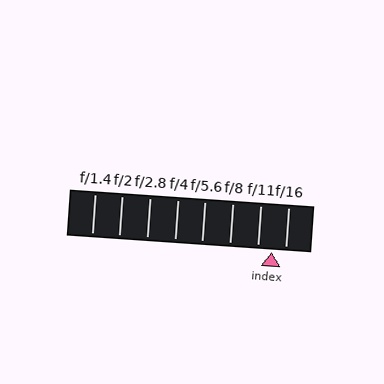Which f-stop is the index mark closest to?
The index mark is closest to f/16.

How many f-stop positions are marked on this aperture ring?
There are 8 f-stop positions marked.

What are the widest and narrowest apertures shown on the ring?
The widest aperture shown is f/1.4 and the narrowest is f/16.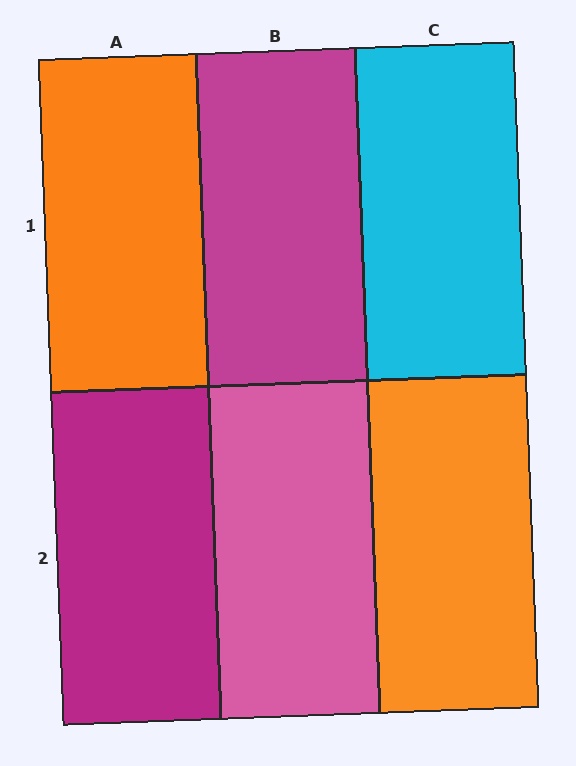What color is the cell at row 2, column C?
Orange.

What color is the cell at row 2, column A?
Magenta.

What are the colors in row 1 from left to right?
Orange, magenta, cyan.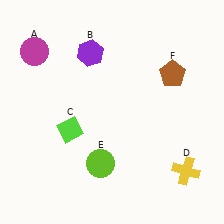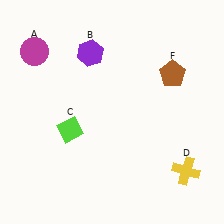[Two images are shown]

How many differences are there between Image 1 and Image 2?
There is 1 difference between the two images.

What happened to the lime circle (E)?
The lime circle (E) was removed in Image 2. It was in the bottom-left area of Image 1.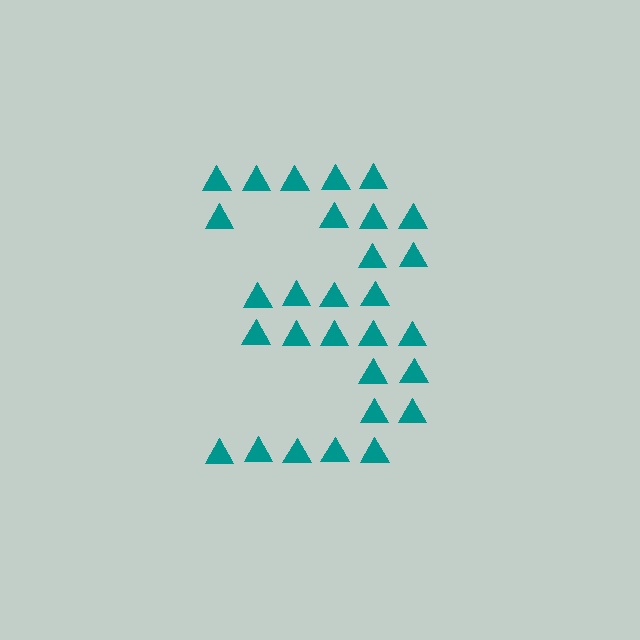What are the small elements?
The small elements are triangles.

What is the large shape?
The large shape is the digit 3.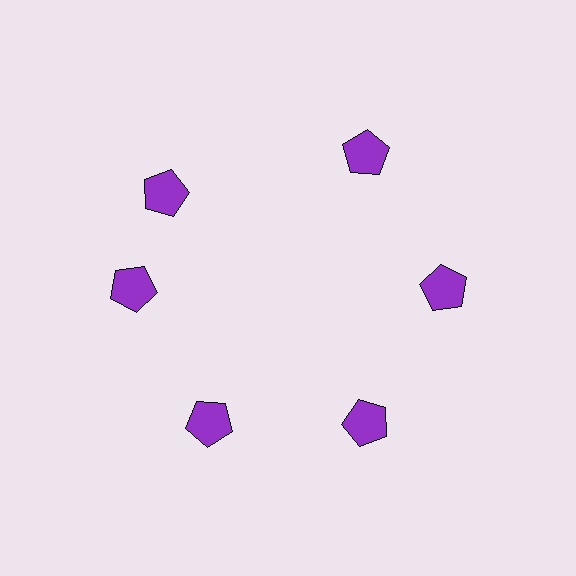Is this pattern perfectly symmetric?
No. The 6 purple pentagons are arranged in a ring, but one element near the 11 o'clock position is rotated out of alignment along the ring, breaking the 6-fold rotational symmetry.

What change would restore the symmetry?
The symmetry would be restored by rotating it back into even spacing with its neighbors so that all 6 pentagons sit at equal angles and equal distance from the center.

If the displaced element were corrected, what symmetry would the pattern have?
It would have 6-fold rotational symmetry — the pattern would map onto itself every 60 degrees.